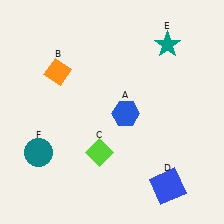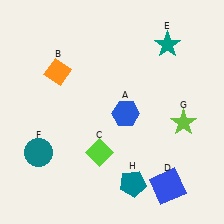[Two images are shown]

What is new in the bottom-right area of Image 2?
A lime star (G) was added in the bottom-right area of Image 2.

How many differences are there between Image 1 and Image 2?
There are 2 differences between the two images.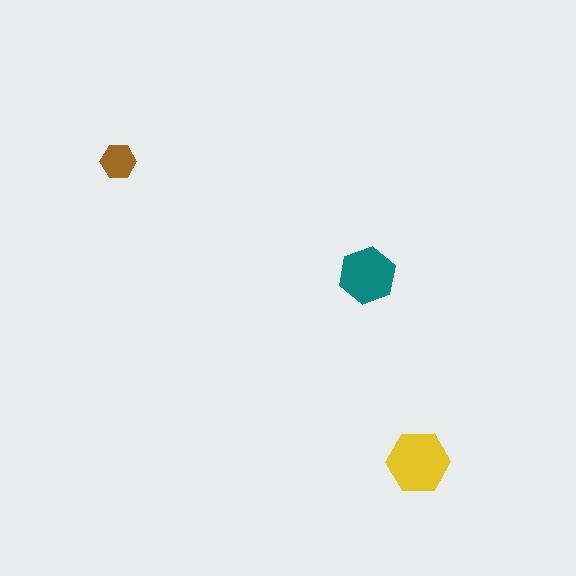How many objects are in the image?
There are 3 objects in the image.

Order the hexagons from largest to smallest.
the yellow one, the teal one, the brown one.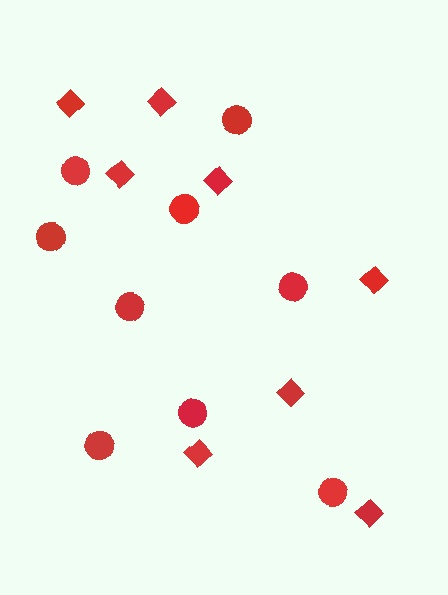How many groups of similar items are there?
There are 2 groups: one group of circles (9) and one group of diamonds (8).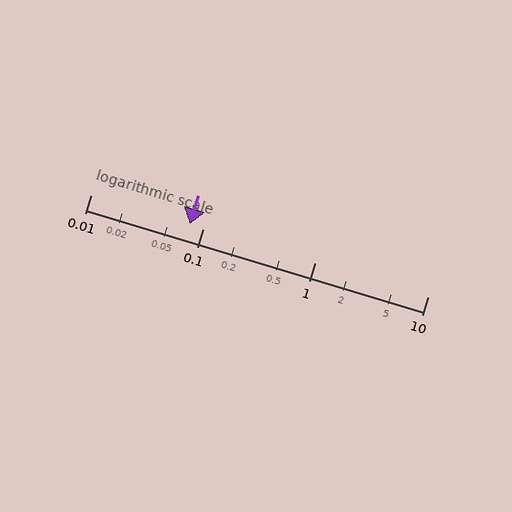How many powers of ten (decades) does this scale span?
The scale spans 3 decades, from 0.01 to 10.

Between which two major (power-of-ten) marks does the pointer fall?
The pointer is between 0.01 and 0.1.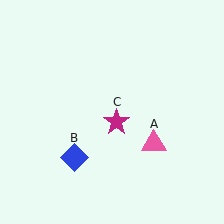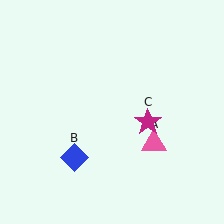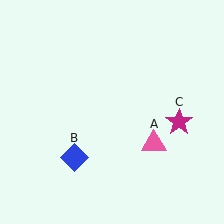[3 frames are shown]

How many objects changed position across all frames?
1 object changed position: magenta star (object C).